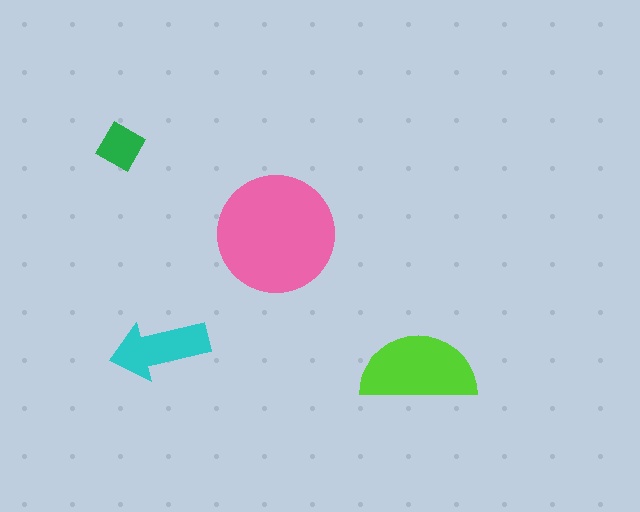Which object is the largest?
The pink circle.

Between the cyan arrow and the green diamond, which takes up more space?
The cyan arrow.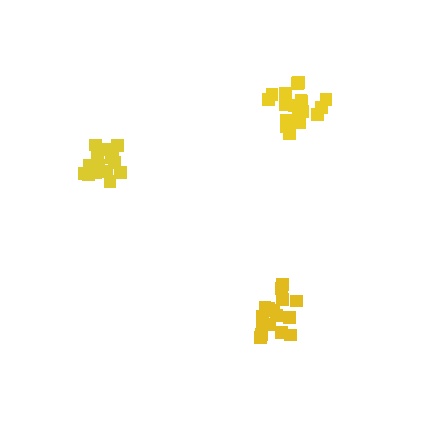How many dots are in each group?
Group 1: 16 dots, Group 2: 16 dots, Group 3: 19 dots (51 total).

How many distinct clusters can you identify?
There are 3 distinct clusters.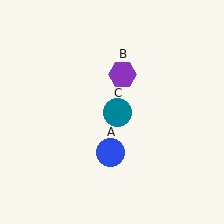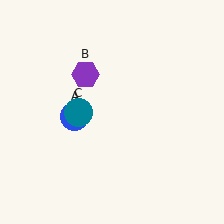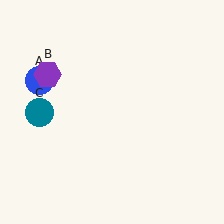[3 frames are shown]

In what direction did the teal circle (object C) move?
The teal circle (object C) moved left.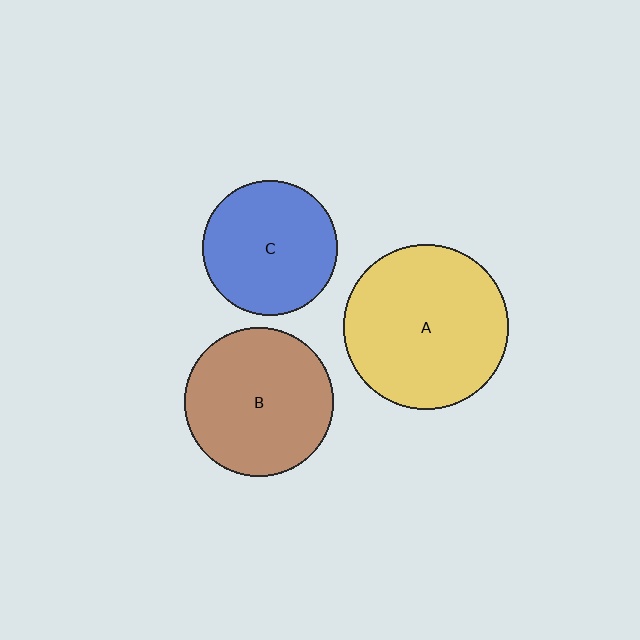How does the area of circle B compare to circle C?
Approximately 1.2 times.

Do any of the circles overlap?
No, none of the circles overlap.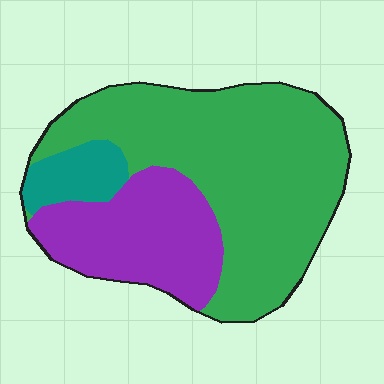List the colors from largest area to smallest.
From largest to smallest: green, purple, teal.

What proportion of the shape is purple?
Purple covers around 30% of the shape.